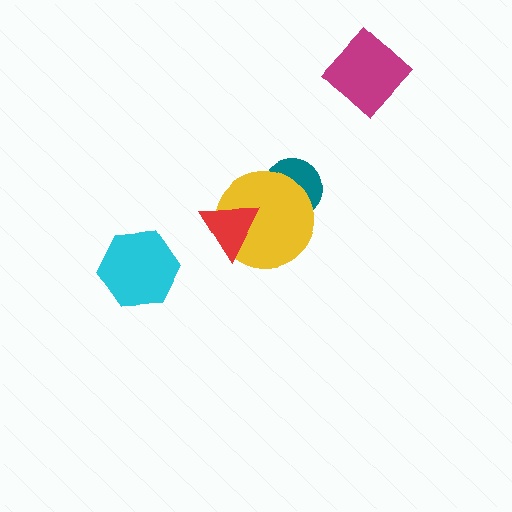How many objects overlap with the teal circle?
1 object overlaps with the teal circle.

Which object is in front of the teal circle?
The yellow circle is in front of the teal circle.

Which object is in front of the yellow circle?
The red triangle is in front of the yellow circle.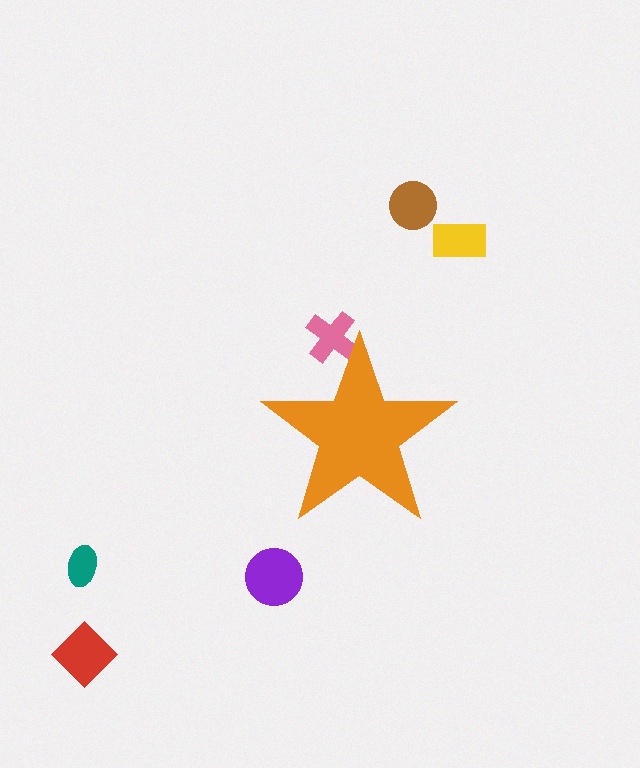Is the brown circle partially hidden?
No, the brown circle is fully visible.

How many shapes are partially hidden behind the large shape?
1 shape is partially hidden.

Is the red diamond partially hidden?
No, the red diamond is fully visible.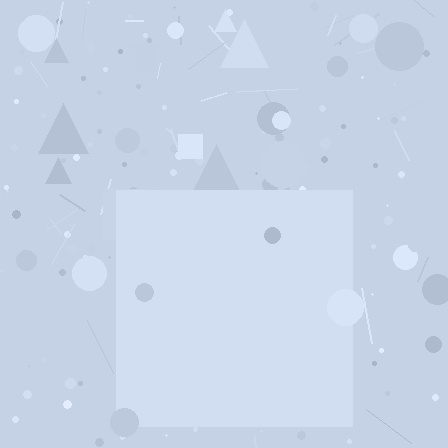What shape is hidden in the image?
A square is hidden in the image.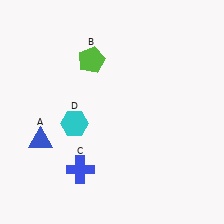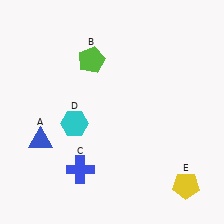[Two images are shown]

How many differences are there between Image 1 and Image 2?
There is 1 difference between the two images.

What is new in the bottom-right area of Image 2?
A yellow pentagon (E) was added in the bottom-right area of Image 2.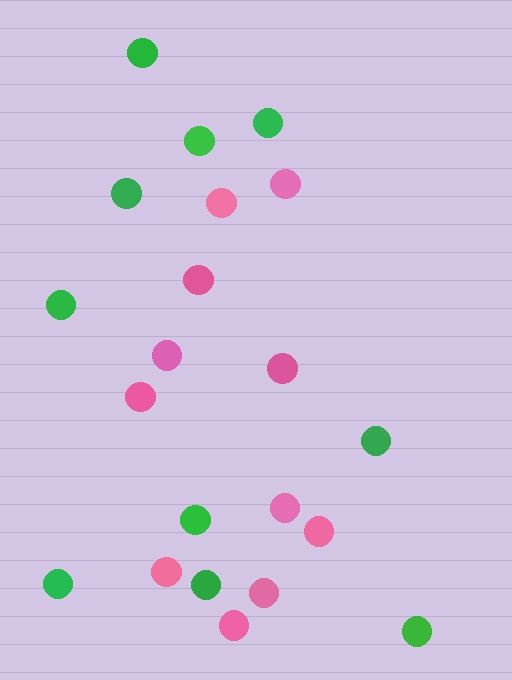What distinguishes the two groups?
There are 2 groups: one group of pink circles (11) and one group of green circles (10).